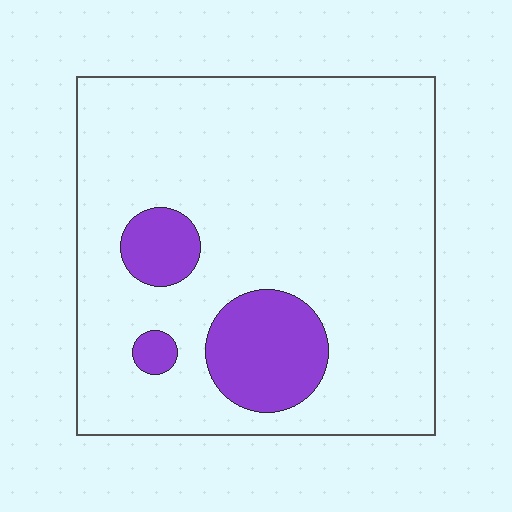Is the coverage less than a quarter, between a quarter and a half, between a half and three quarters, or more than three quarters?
Less than a quarter.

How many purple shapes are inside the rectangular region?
3.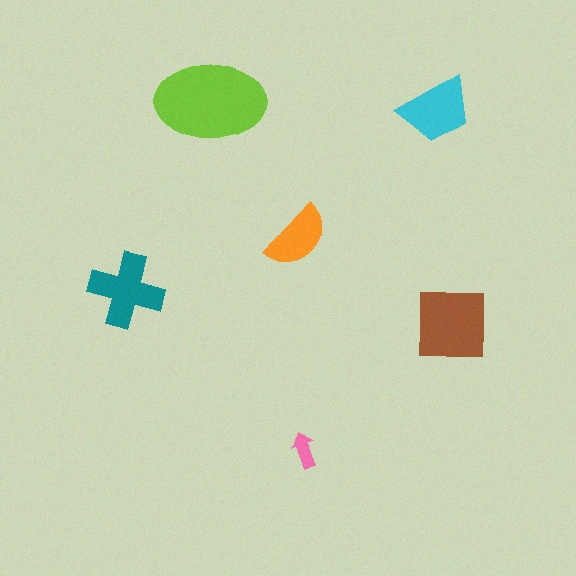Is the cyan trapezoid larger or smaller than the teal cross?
Smaller.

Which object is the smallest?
The pink arrow.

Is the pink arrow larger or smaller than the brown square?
Smaller.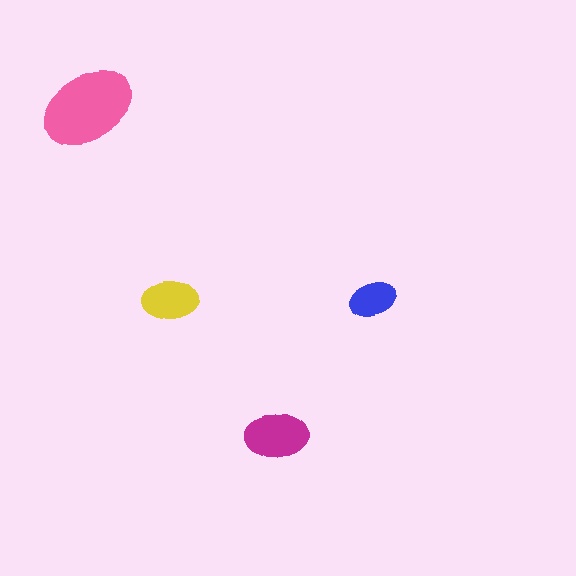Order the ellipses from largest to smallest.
the pink one, the magenta one, the yellow one, the blue one.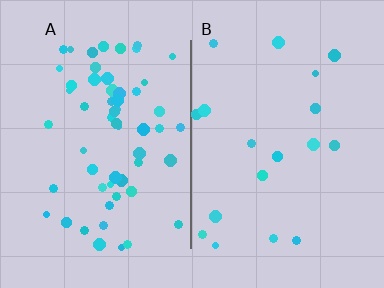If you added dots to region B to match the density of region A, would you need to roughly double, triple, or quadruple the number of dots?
Approximately triple.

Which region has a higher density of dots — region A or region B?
A (the left).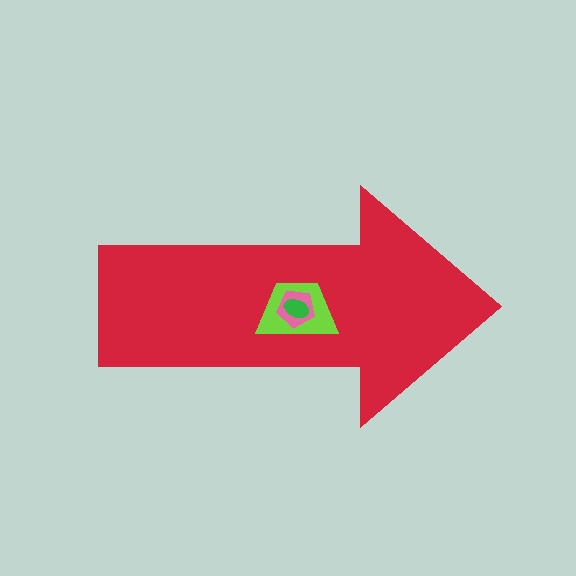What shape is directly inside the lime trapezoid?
The pink pentagon.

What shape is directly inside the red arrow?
The lime trapezoid.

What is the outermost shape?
The red arrow.